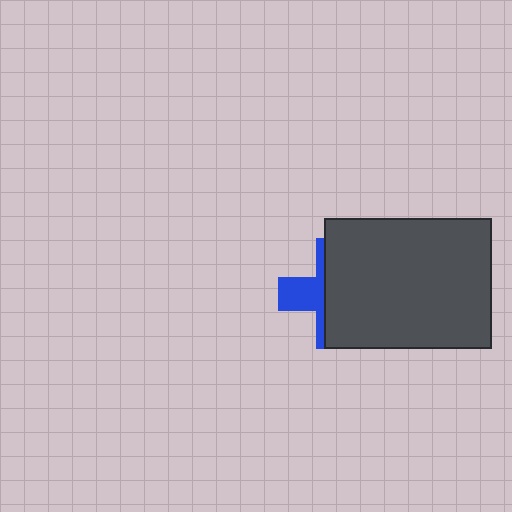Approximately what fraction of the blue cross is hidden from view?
Roughly 66% of the blue cross is hidden behind the dark gray rectangle.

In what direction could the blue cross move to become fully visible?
The blue cross could move left. That would shift it out from behind the dark gray rectangle entirely.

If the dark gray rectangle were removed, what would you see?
You would see the complete blue cross.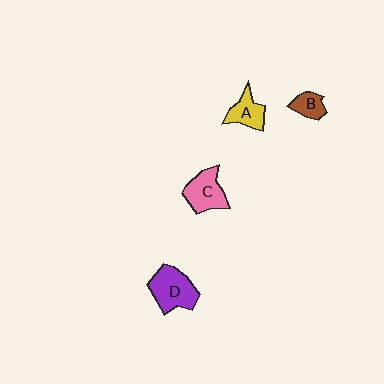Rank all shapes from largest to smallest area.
From largest to smallest: D (purple), C (pink), A (yellow), B (brown).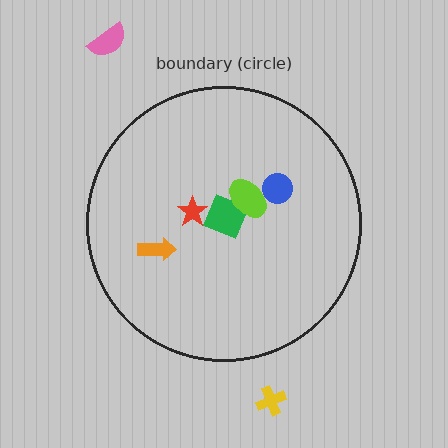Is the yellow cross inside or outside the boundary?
Outside.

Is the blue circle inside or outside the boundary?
Inside.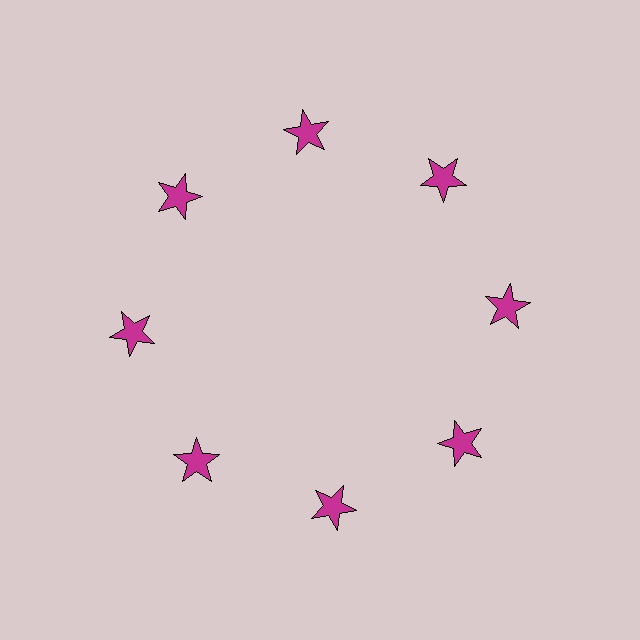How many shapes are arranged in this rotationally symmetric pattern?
There are 8 shapes, arranged in 8 groups of 1.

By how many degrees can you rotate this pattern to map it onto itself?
The pattern maps onto itself every 45 degrees of rotation.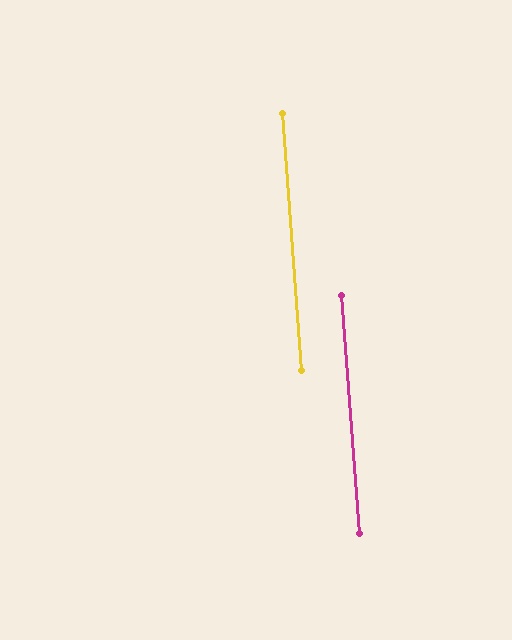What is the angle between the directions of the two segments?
Approximately 0 degrees.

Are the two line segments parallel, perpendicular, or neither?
Parallel — their directions differ by only 0.0°.